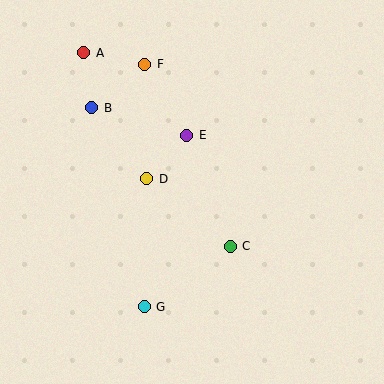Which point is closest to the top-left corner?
Point A is closest to the top-left corner.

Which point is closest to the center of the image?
Point D at (147, 179) is closest to the center.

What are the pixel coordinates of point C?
Point C is at (230, 246).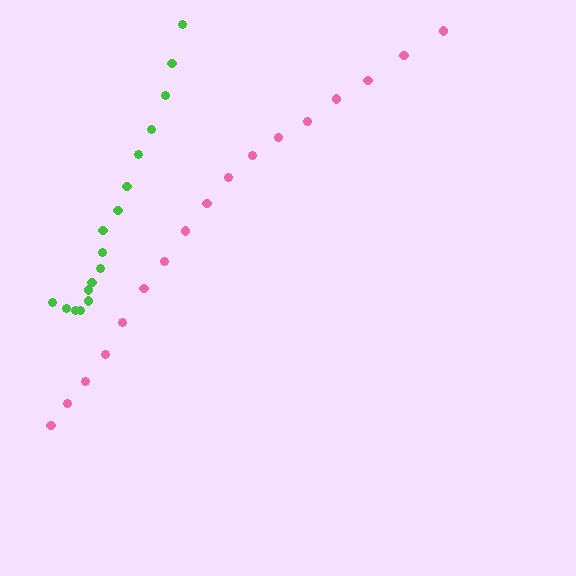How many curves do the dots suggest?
There are 2 distinct paths.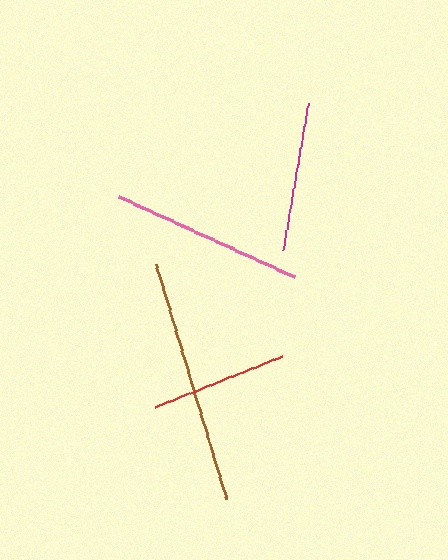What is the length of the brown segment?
The brown segment is approximately 246 pixels long.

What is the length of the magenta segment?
The magenta segment is approximately 149 pixels long.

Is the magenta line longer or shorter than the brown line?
The brown line is longer than the magenta line.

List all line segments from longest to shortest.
From longest to shortest: brown, pink, magenta, red.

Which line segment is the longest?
The brown line is the longest at approximately 246 pixels.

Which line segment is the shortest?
The red line is the shortest at approximately 136 pixels.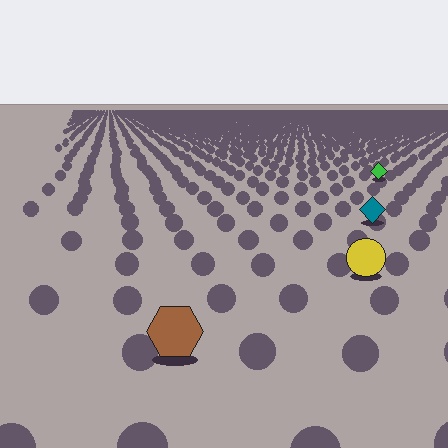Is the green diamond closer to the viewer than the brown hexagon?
No. The brown hexagon is closer — you can tell from the texture gradient: the ground texture is coarser near it.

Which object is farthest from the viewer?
The green diamond is farthest from the viewer. It appears smaller and the ground texture around it is denser.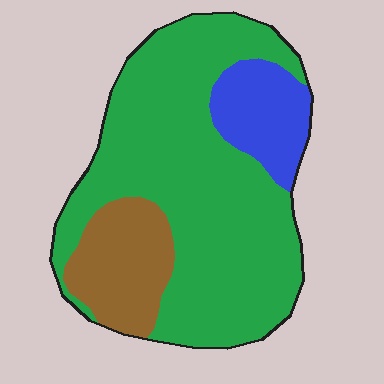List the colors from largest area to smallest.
From largest to smallest: green, brown, blue.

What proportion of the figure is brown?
Brown covers roughly 15% of the figure.